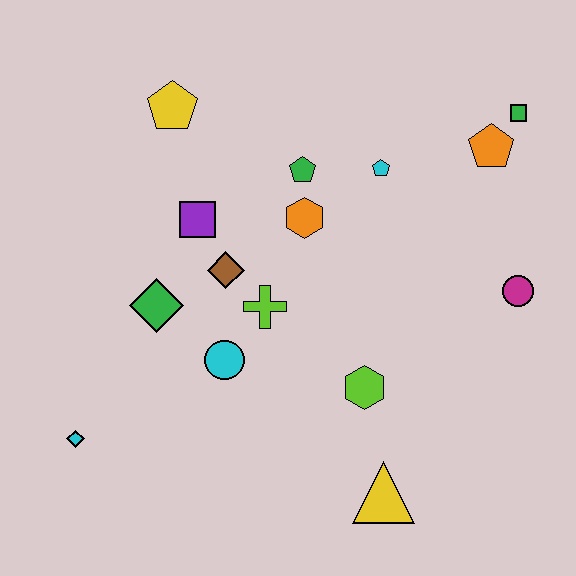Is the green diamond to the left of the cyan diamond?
No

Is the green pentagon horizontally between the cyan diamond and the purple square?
No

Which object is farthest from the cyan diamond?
The green square is farthest from the cyan diamond.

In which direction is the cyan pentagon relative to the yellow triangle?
The cyan pentagon is above the yellow triangle.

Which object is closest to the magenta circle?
The orange pentagon is closest to the magenta circle.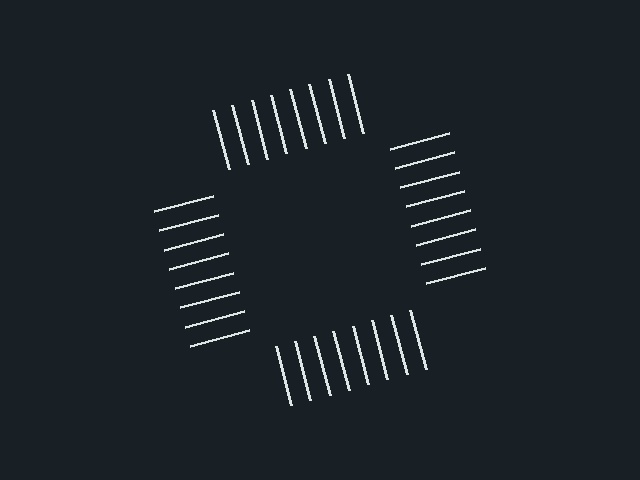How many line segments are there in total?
32 — 8 along each of the 4 edges.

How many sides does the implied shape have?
4 sides — the line-ends trace a square.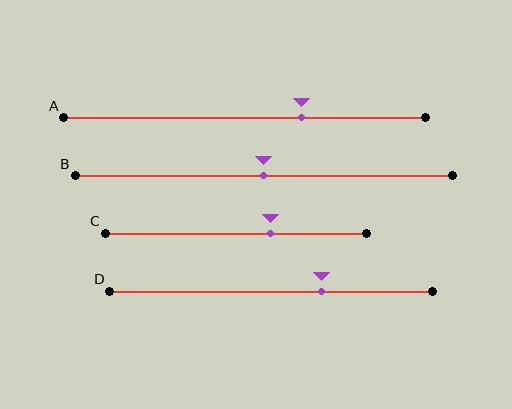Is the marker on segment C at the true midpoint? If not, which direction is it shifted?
No, the marker on segment C is shifted to the right by about 14% of the segment length.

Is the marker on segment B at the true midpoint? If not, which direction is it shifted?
Yes, the marker on segment B is at the true midpoint.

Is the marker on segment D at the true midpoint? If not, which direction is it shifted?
No, the marker on segment D is shifted to the right by about 16% of the segment length.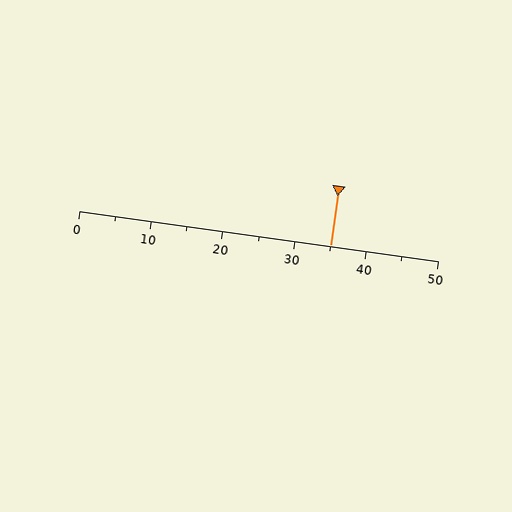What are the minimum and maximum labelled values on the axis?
The axis runs from 0 to 50.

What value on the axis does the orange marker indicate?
The marker indicates approximately 35.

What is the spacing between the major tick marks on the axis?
The major ticks are spaced 10 apart.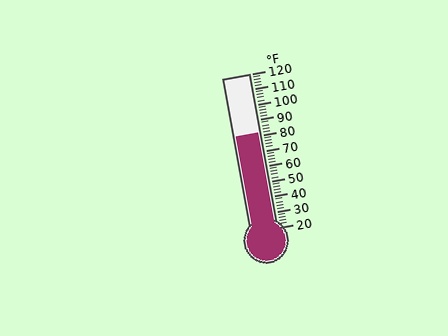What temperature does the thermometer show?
The thermometer shows approximately 82°F.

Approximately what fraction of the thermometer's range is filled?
The thermometer is filled to approximately 60% of its range.